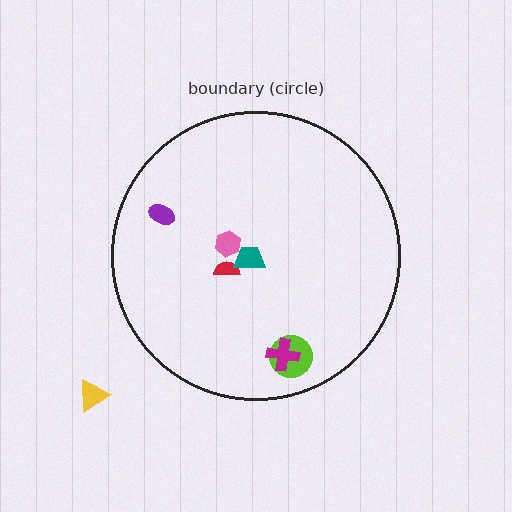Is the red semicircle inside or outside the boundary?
Inside.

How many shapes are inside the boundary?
6 inside, 1 outside.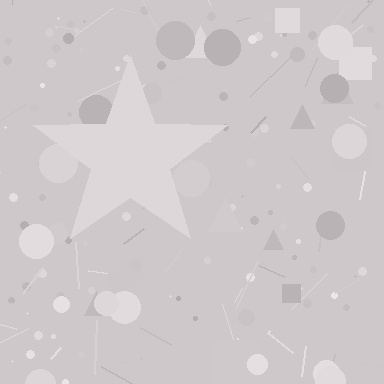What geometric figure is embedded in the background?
A star is embedded in the background.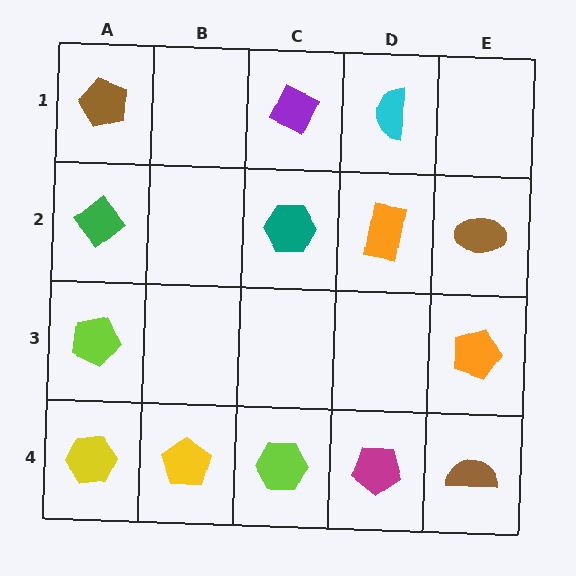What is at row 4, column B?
A yellow pentagon.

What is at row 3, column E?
An orange pentagon.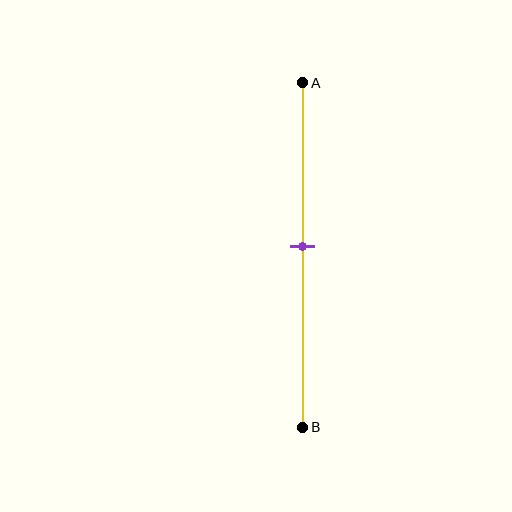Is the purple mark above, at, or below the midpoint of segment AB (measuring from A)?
The purple mark is approximately at the midpoint of segment AB.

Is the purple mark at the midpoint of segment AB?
Yes, the mark is approximately at the midpoint.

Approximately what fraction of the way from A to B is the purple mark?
The purple mark is approximately 50% of the way from A to B.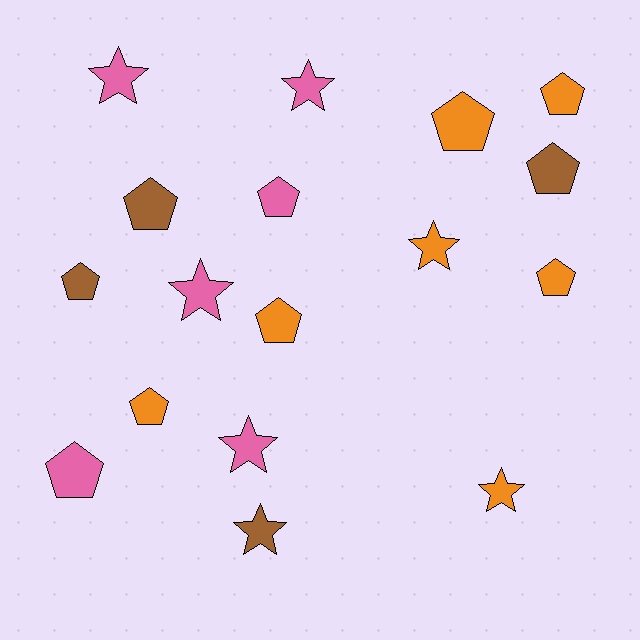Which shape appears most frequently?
Pentagon, with 10 objects.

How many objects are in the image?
There are 17 objects.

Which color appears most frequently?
Orange, with 7 objects.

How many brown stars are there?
There is 1 brown star.